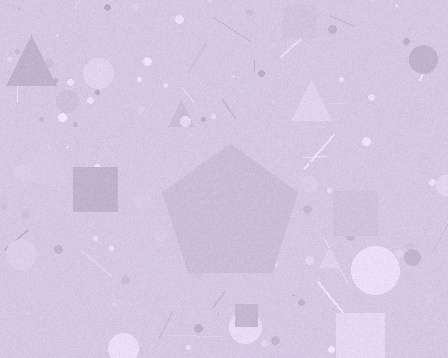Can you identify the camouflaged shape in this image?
The camouflaged shape is a pentagon.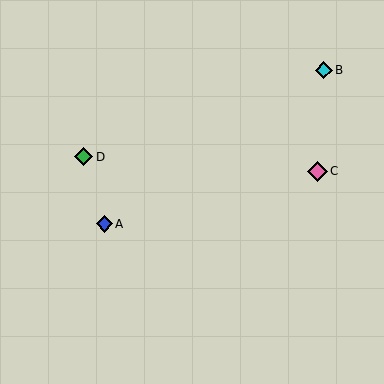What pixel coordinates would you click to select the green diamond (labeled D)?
Click at (84, 157) to select the green diamond D.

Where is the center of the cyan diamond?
The center of the cyan diamond is at (324, 70).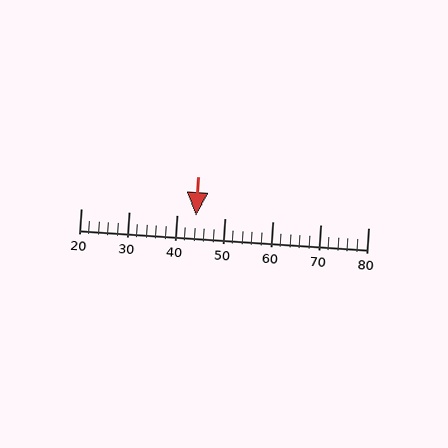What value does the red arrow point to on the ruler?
The red arrow points to approximately 44.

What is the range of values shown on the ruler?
The ruler shows values from 20 to 80.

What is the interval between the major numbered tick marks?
The major tick marks are spaced 10 units apart.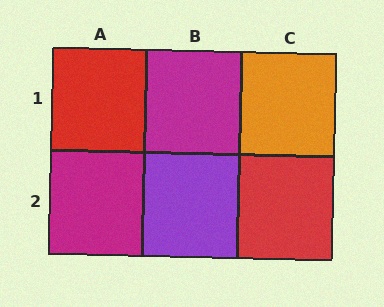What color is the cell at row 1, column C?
Orange.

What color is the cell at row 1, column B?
Magenta.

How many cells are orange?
1 cell is orange.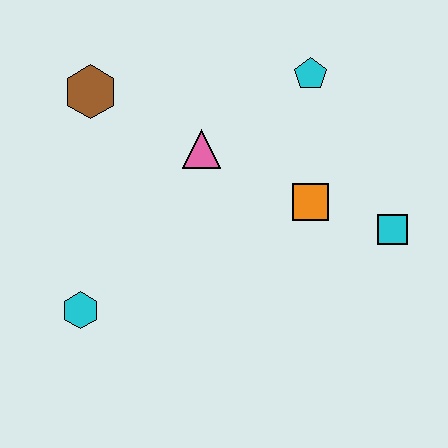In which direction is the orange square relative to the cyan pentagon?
The orange square is below the cyan pentagon.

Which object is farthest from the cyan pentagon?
The cyan hexagon is farthest from the cyan pentagon.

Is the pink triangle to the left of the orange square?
Yes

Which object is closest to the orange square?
The cyan square is closest to the orange square.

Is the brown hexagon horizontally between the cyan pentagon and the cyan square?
No